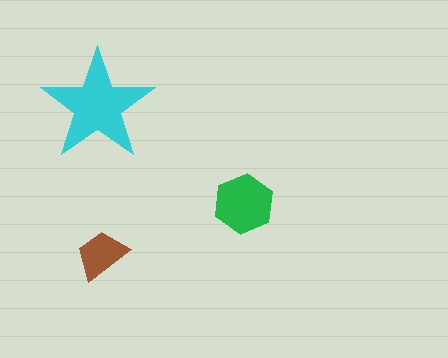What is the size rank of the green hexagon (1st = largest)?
2nd.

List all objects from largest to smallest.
The cyan star, the green hexagon, the brown trapezoid.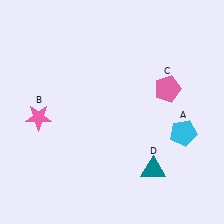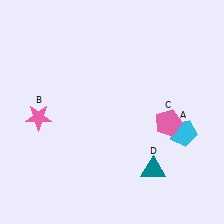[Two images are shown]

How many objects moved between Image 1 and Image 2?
1 object moved between the two images.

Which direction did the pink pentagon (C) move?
The pink pentagon (C) moved down.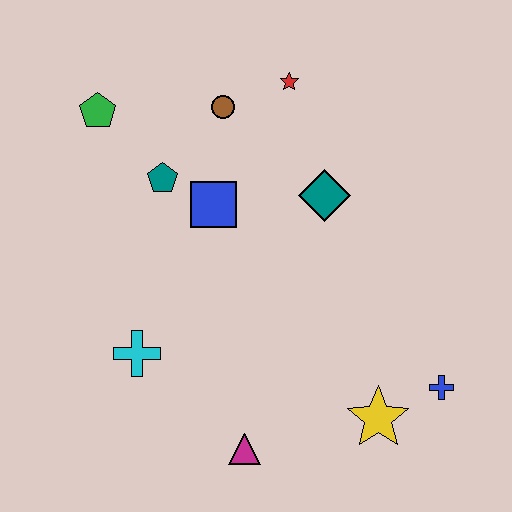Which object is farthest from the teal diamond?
The magenta triangle is farthest from the teal diamond.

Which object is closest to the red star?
The brown circle is closest to the red star.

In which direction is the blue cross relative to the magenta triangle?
The blue cross is to the right of the magenta triangle.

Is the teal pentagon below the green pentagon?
Yes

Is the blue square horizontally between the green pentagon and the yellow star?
Yes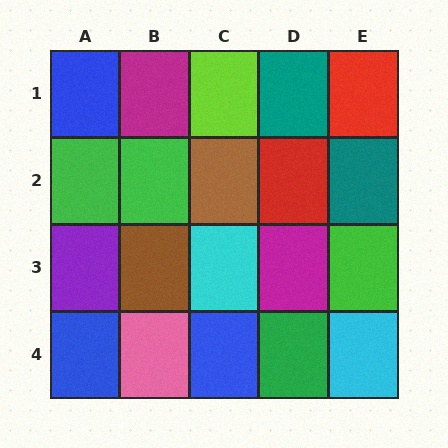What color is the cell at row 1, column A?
Blue.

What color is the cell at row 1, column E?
Red.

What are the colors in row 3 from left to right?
Purple, brown, cyan, magenta, green.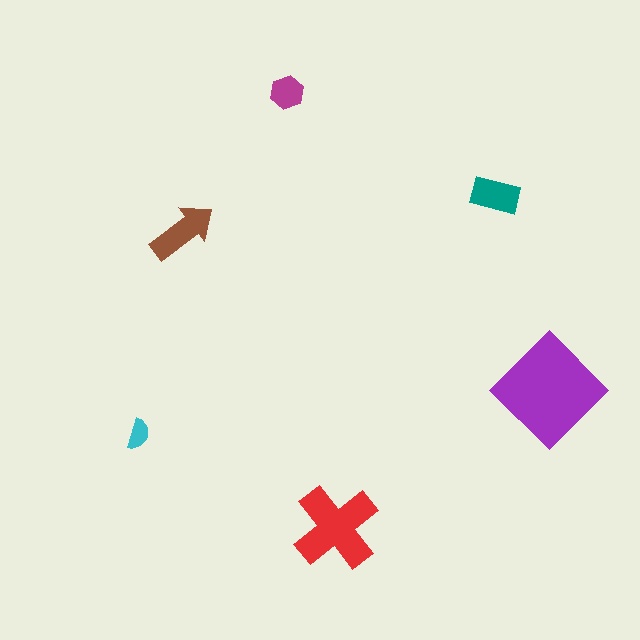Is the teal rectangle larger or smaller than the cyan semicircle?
Larger.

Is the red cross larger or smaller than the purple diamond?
Smaller.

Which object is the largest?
The purple diamond.